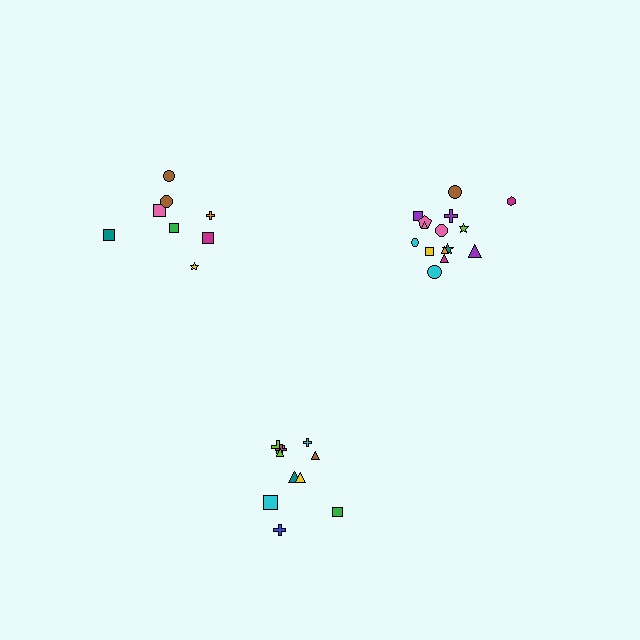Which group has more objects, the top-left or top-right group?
The top-right group.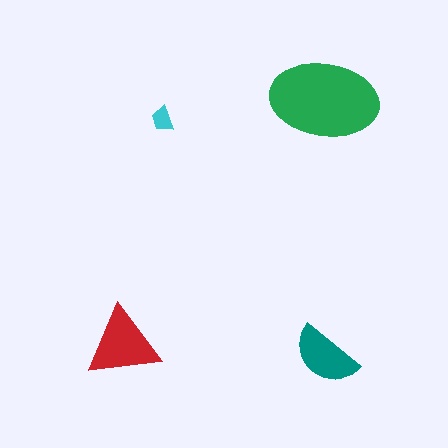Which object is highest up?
The green ellipse is topmost.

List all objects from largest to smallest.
The green ellipse, the red triangle, the teal semicircle, the cyan trapezoid.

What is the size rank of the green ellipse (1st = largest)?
1st.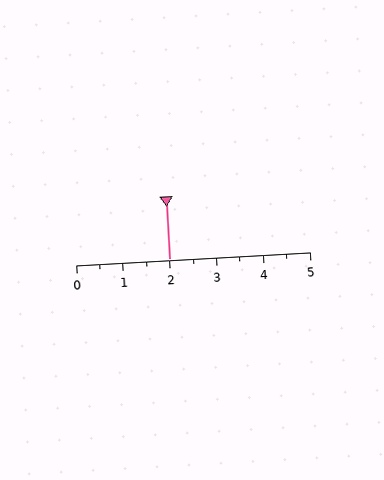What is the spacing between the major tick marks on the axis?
The major ticks are spaced 1 apart.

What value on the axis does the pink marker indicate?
The marker indicates approximately 2.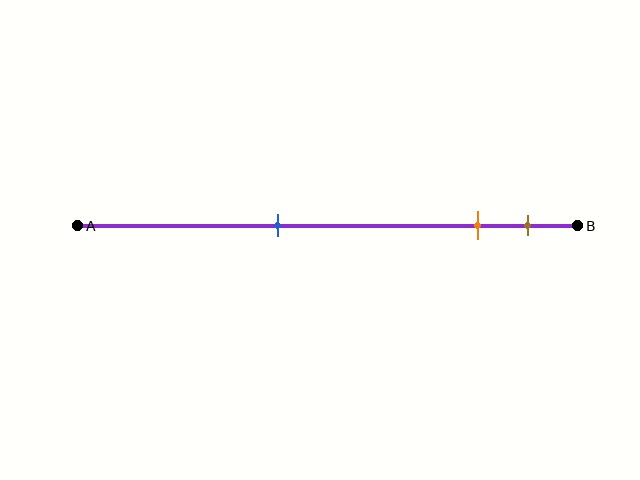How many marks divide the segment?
There are 3 marks dividing the segment.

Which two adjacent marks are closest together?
The orange and brown marks are the closest adjacent pair.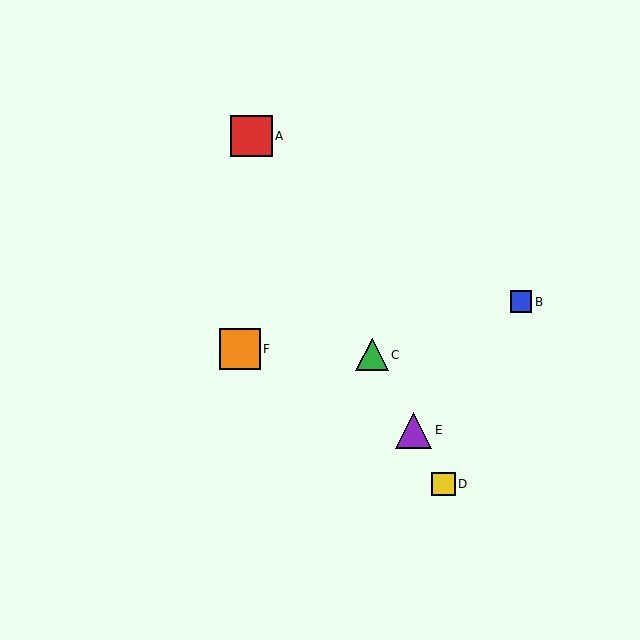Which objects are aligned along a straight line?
Objects A, C, D, E are aligned along a straight line.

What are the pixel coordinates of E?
Object E is at (414, 430).